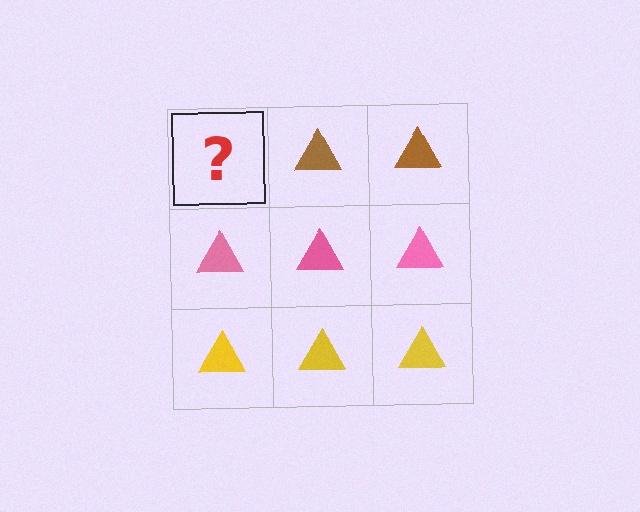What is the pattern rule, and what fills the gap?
The rule is that each row has a consistent color. The gap should be filled with a brown triangle.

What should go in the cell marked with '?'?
The missing cell should contain a brown triangle.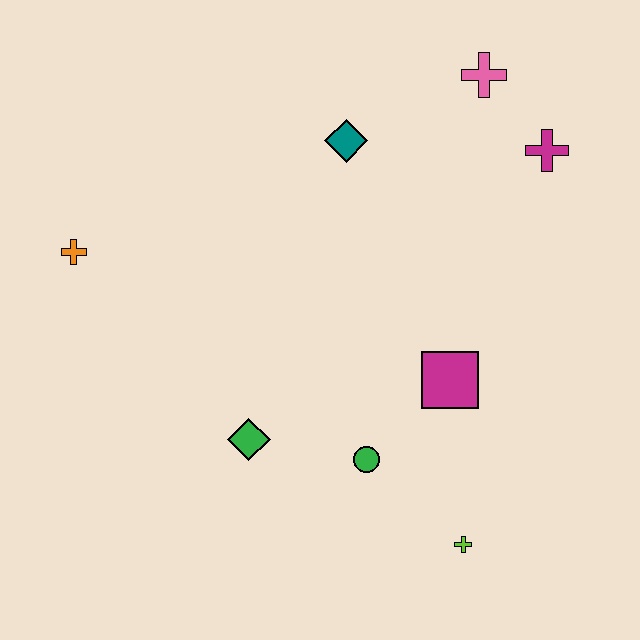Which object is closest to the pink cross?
The magenta cross is closest to the pink cross.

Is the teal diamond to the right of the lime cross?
No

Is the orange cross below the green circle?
No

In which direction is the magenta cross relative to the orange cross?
The magenta cross is to the right of the orange cross.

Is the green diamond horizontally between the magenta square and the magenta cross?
No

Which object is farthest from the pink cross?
The lime cross is farthest from the pink cross.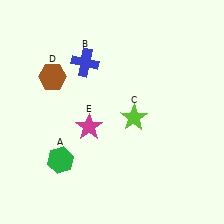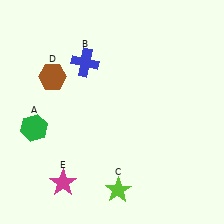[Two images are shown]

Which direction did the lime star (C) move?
The lime star (C) moved down.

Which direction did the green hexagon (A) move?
The green hexagon (A) moved up.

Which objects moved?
The objects that moved are: the green hexagon (A), the lime star (C), the magenta star (E).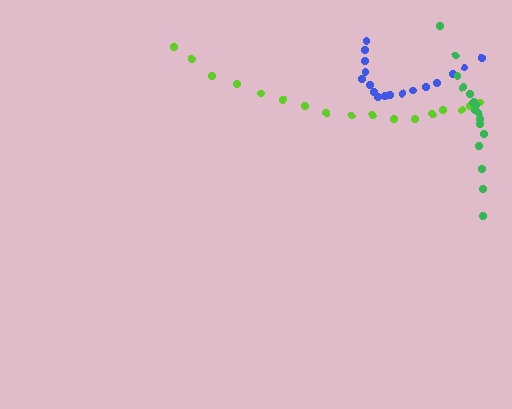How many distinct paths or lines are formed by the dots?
There are 3 distinct paths.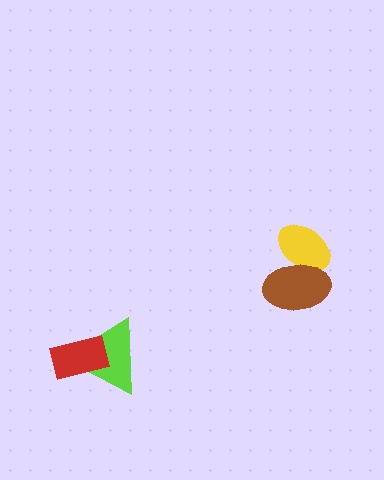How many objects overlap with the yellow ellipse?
1 object overlaps with the yellow ellipse.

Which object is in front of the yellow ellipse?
The brown ellipse is in front of the yellow ellipse.